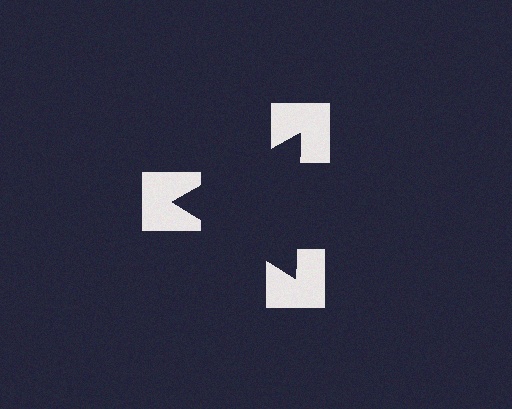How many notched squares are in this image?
There are 3 — one at each vertex of the illusory triangle.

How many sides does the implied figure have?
3 sides.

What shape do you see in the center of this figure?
An illusory triangle — its edges are inferred from the aligned wedge cuts in the notched squares, not physically drawn.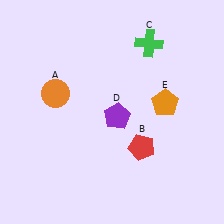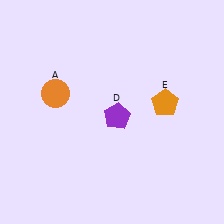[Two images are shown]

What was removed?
The red pentagon (B), the green cross (C) were removed in Image 2.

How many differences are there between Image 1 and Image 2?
There are 2 differences between the two images.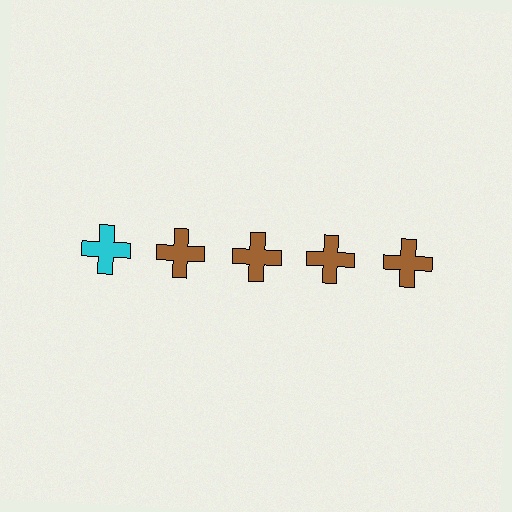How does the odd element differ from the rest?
It has a different color: cyan instead of brown.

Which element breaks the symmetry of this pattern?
The cyan cross in the top row, leftmost column breaks the symmetry. All other shapes are brown crosses.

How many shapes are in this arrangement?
There are 5 shapes arranged in a grid pattern.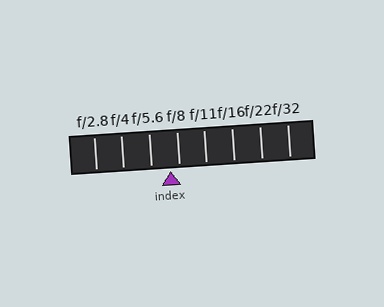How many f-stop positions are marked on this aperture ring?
There are 8 f-stop positions marked.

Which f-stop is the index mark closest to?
The index mark is closest to f/8.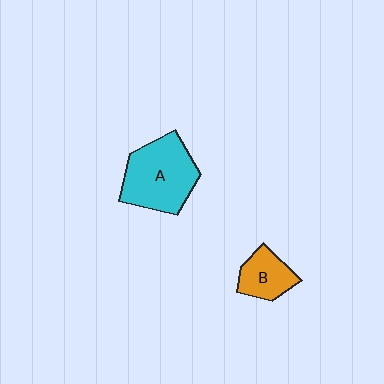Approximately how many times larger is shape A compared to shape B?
Approximately 2.0 times.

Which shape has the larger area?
Shape A (cyan).